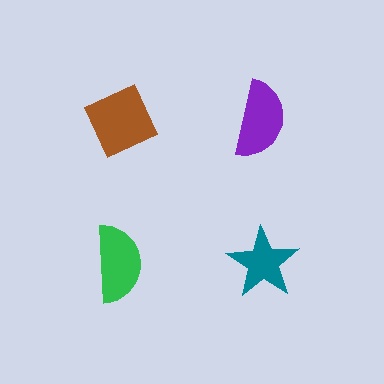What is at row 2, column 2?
A teal star.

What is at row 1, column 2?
A purple semicircle.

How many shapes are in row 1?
2 shapes.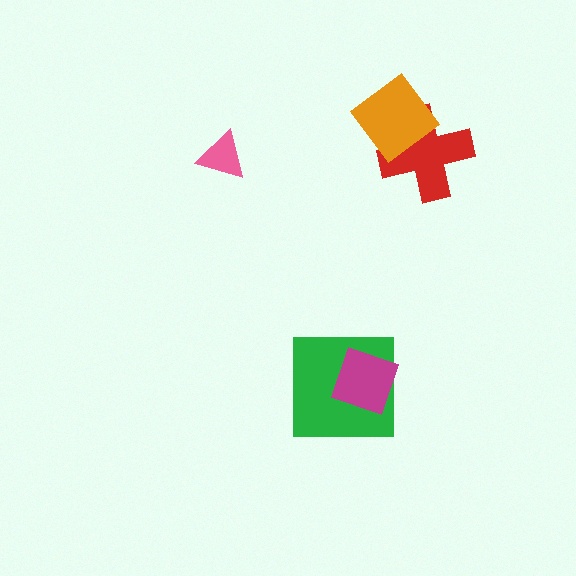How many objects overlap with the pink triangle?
0 objects overlap with the pink triangle.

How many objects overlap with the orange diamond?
1 object overlaps with the orange diamond.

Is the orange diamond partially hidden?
No, no other shape covers it.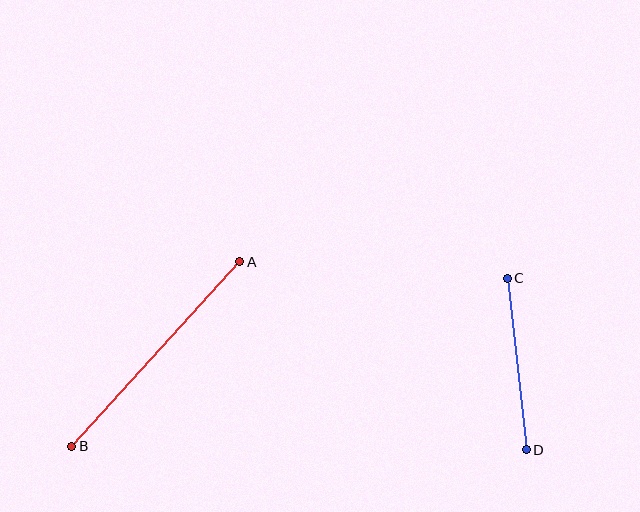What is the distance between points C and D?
The distance is approximately 172 pixels.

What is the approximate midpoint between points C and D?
The midpoint is at approximately (517, 364) pixels.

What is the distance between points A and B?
The distance is approximately 249 pixels.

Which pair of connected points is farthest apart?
Points A and B are farthest apart.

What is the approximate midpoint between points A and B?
The midpoint is at approximately (156, 354) pixels.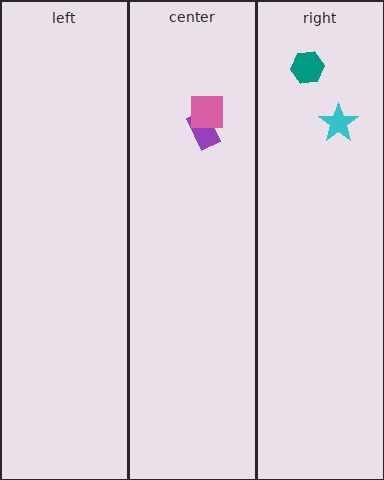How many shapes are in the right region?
2.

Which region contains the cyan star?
The right region.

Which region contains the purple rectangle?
The center region.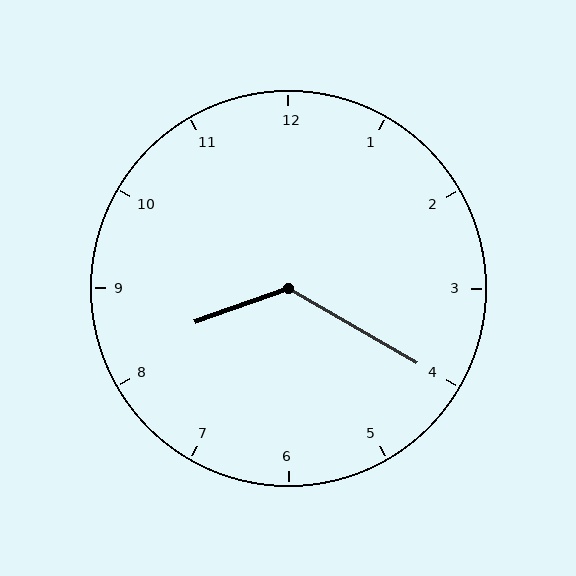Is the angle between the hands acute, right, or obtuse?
It is obtuse.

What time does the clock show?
8:20.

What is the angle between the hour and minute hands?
Approximately 130 degrees.